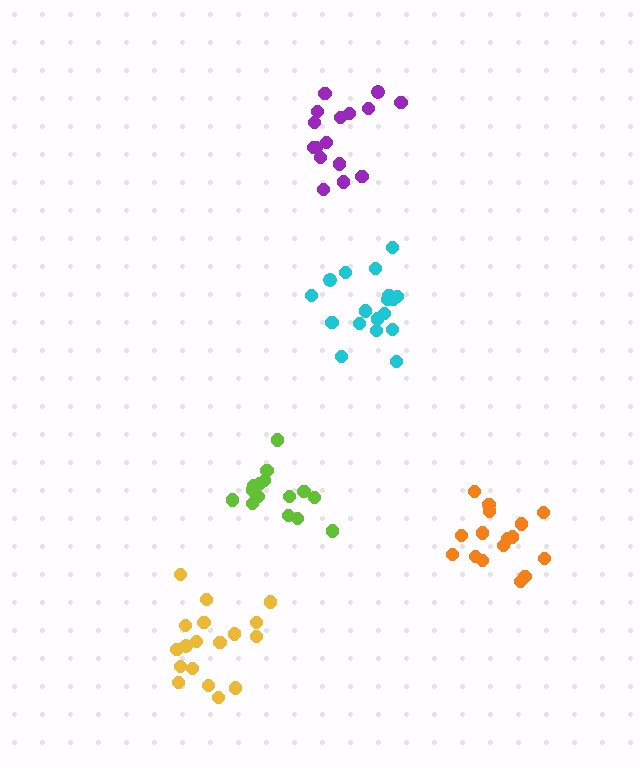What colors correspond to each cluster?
The clusters are colored: purple, orange, lime, cyan, yellow.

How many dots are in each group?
Group 1: 16 dots, Group 2: 17 dots, Group 3: 15 dots, Group 4: 18 dots, Group 5: 18 dots (84 total).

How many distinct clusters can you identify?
There are 5 distinct clusters.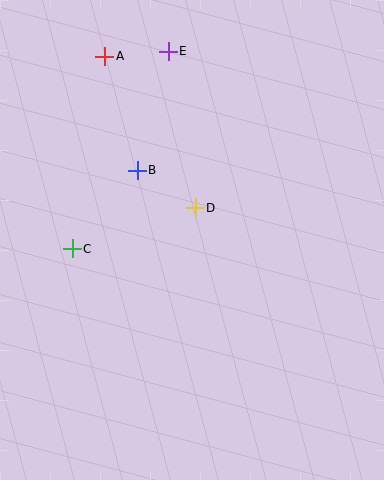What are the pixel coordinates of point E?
Point E is at (168, 51).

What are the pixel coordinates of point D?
Point D is at (195, 208).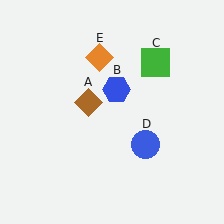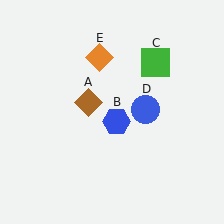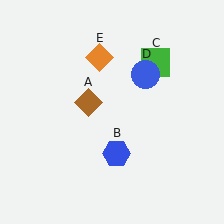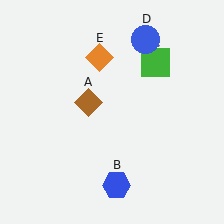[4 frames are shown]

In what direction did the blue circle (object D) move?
The blue circle (object D) moved up.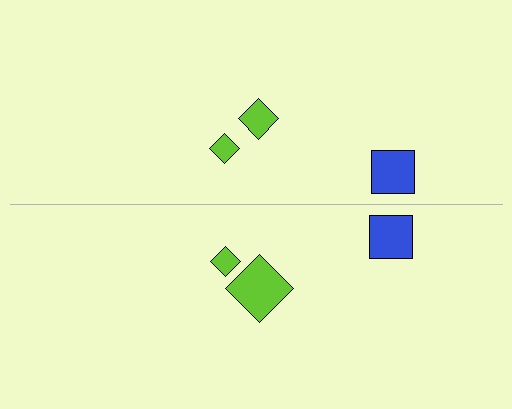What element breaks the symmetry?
The lime diamond on the bottom side has a different size than its mirror counterpart.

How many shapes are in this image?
There are 6 shapes in this image.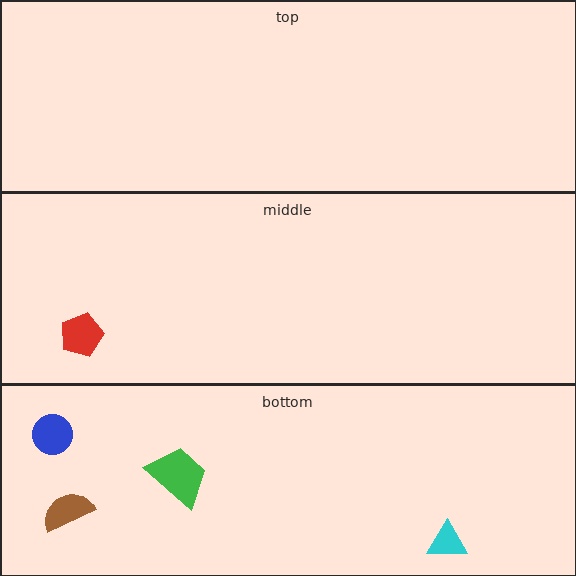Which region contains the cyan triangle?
The bottom region.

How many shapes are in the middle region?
1.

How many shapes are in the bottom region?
4.